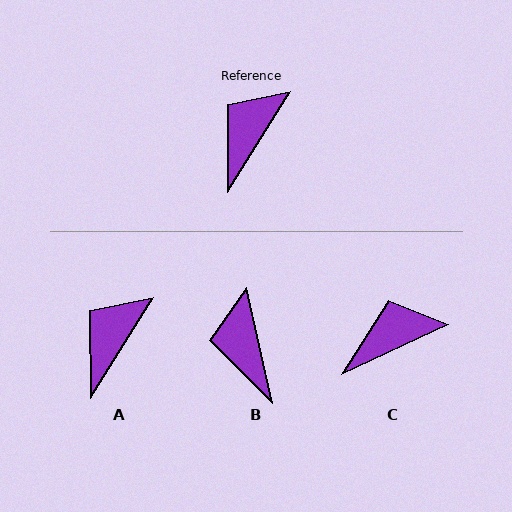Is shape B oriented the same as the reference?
No, it is off by about 44 degrees.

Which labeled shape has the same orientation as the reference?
A.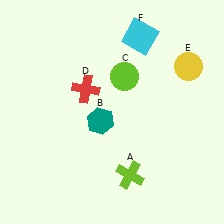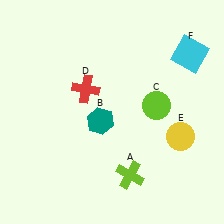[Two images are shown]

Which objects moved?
The objects that moved are: the lime circle (C), the yellow circle (E), the cyan square (F).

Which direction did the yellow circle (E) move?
The yellow circle (E) moved down.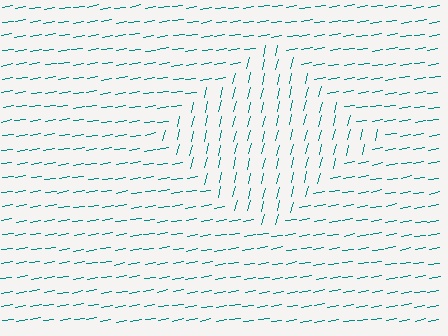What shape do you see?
I see a diamond.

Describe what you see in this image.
The image is filled with small teal line segments. A diamond region in the image has lines oriented differently from the surrounding lines, creating a visible texture boundary.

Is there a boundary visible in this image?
Yes, there is a texture boundary formed by a change in line orientation.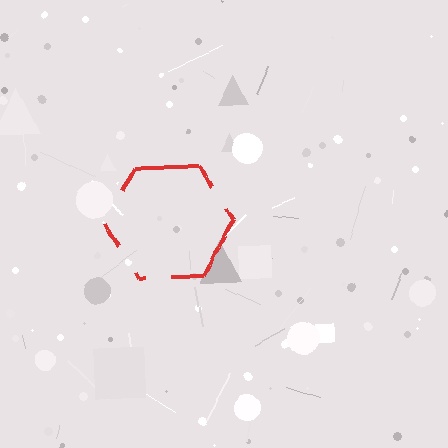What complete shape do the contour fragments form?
The contour fragments form a hexagon.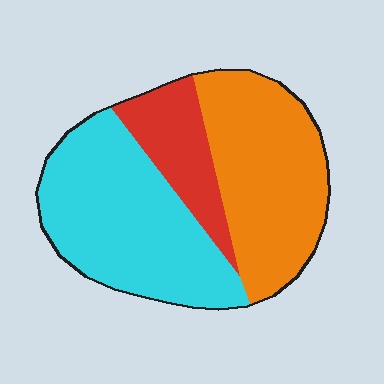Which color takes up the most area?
Cyan, at roughly 45%.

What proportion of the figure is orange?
Orange covers about 40% of the figure.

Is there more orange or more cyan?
Cyan.